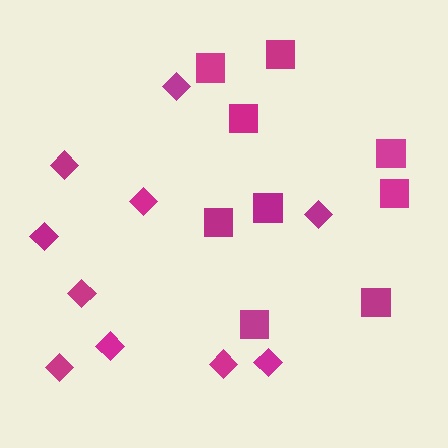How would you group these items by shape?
There are 2 groups: one group of squares (9) and one group of diamonds (10).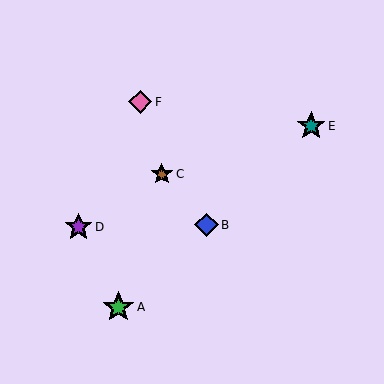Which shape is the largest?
The green star (labeled A) is the largest.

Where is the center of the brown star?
The center of the brown star is at (162, 174).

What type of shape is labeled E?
Shape E is a teal star.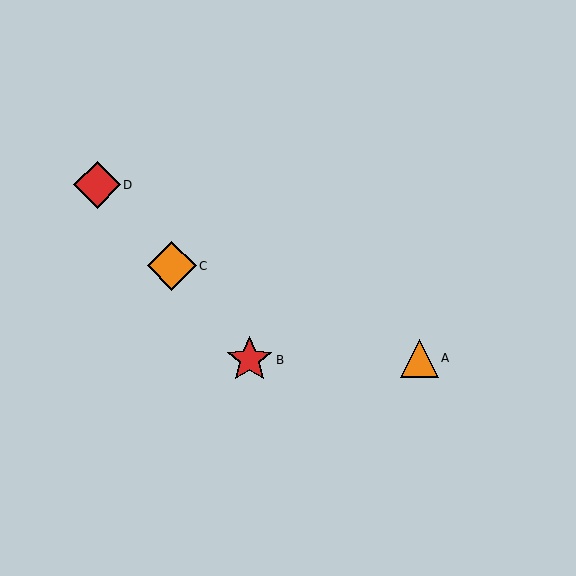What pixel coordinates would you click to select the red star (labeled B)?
Click at (250, 360) to select the red star B.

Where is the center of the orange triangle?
The center of the orange triangle is at (419, 358).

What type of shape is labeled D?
Shape D is a red diamond.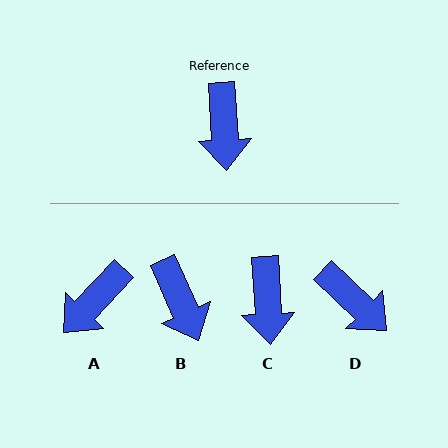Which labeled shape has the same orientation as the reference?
C.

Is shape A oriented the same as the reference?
No, it is off by about 47 degrees.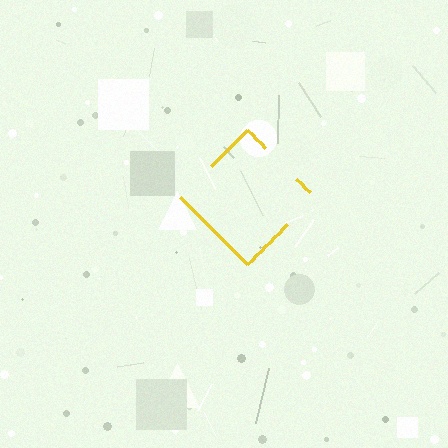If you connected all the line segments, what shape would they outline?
They would outline a diamond.